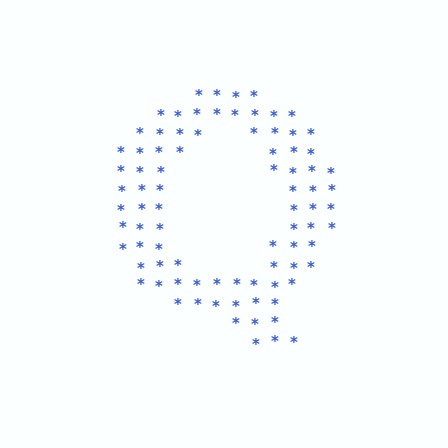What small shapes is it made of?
It is made of small asterisks.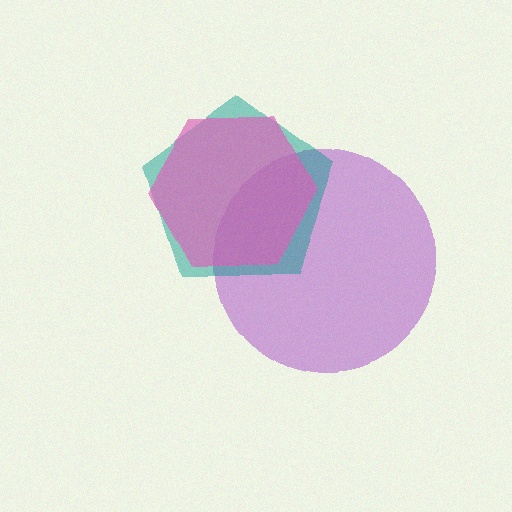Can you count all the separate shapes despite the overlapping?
Yes, there are 3 separate shapes.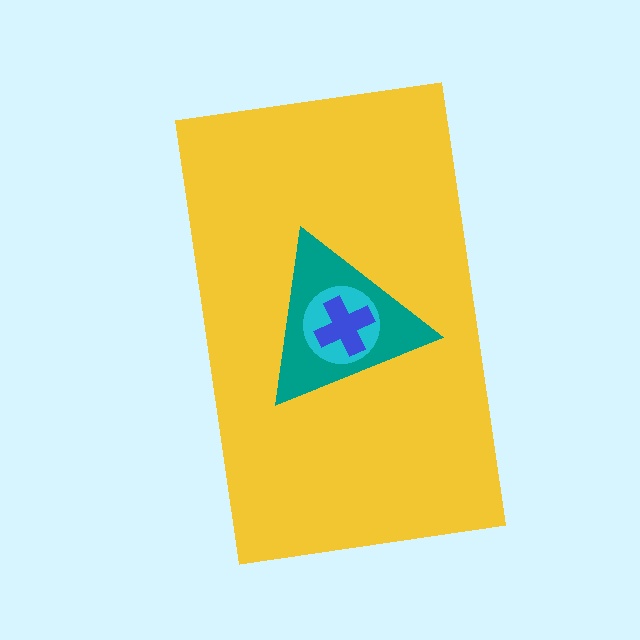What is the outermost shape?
The yellow rectangle.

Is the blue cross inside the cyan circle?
Yes.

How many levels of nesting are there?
4.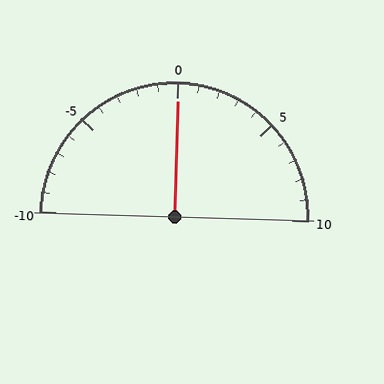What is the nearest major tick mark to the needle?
The nearest major tick mark is 0.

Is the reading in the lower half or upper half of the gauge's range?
The reading is in the upper half of the range (-10 to 10).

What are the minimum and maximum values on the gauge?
The gauge ranges from -10 to 10.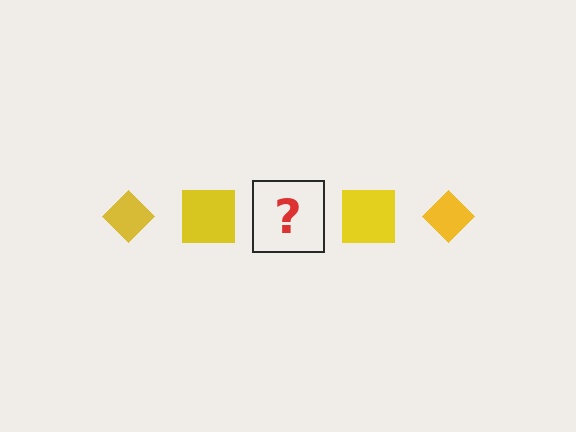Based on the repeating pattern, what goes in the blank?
The blank should be a yellow diamond.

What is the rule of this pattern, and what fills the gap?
The rule is that the pattern cycles through diamond, square shapes in yellow. The gap should be filled with a yellow diamond.